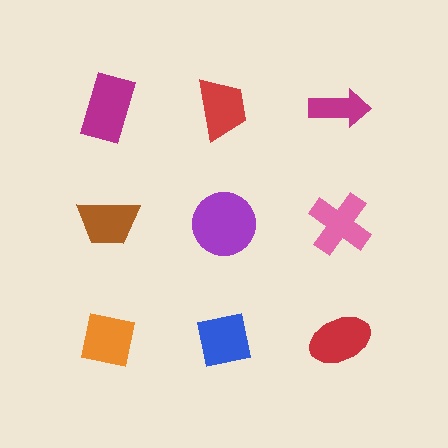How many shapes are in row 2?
3 shapes.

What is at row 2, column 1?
A brown trapezoid.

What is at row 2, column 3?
A pink cross.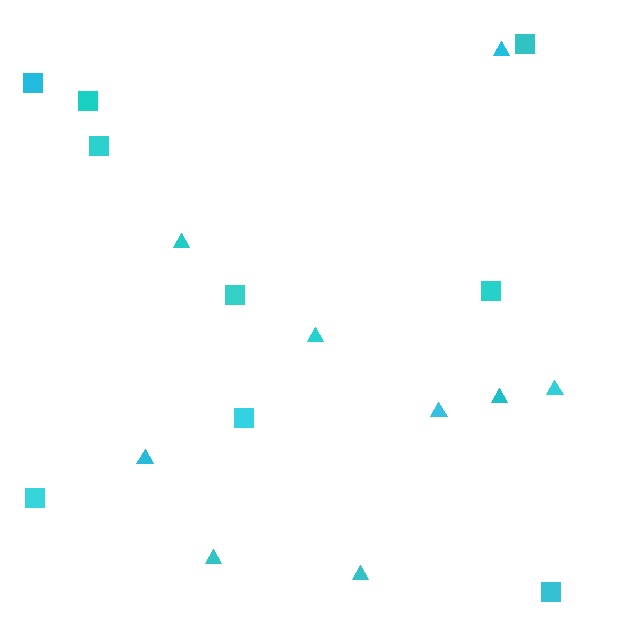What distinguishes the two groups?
There are 2 groups: one group of squares (9) and one group of triangles (9).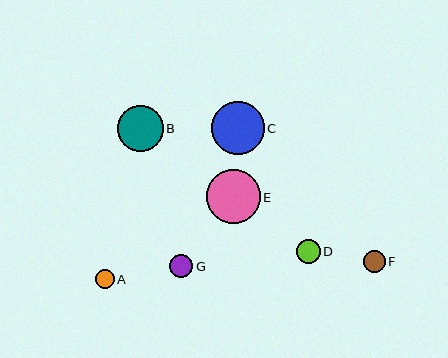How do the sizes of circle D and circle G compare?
Circle D and circle G are approximately the same size.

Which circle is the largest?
Circle E is the largest with a size of approximately 54 pixels.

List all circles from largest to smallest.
From largest to smallest: E, C, B, D, G, F, A.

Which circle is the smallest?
Circle A is the smallest with a size of approximately 19 pixels.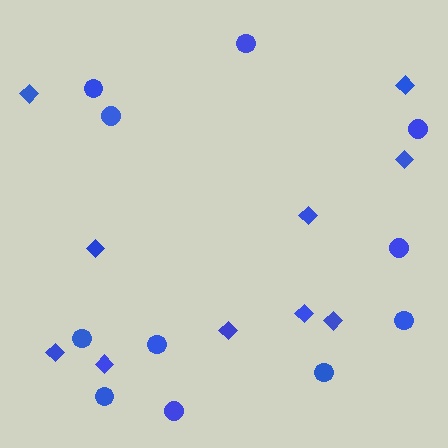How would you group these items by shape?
There are 2 groups: one group of diamonds (10) and one group of circles (11).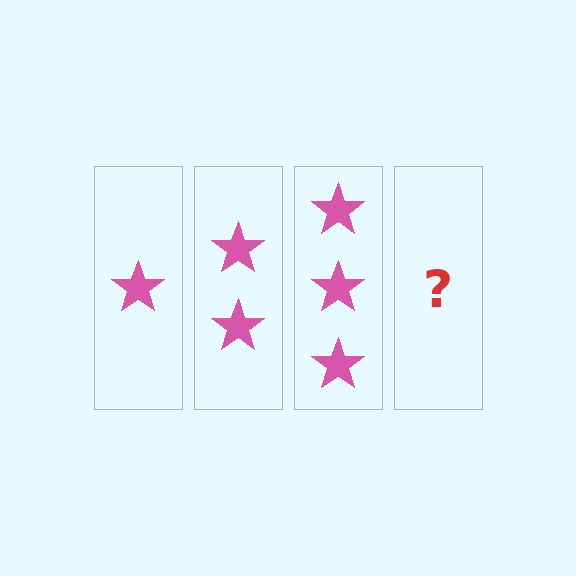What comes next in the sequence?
The next element should be 4 stars.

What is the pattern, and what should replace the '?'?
The pattern is that each step adds one more star. The '?' should be 4 stars.